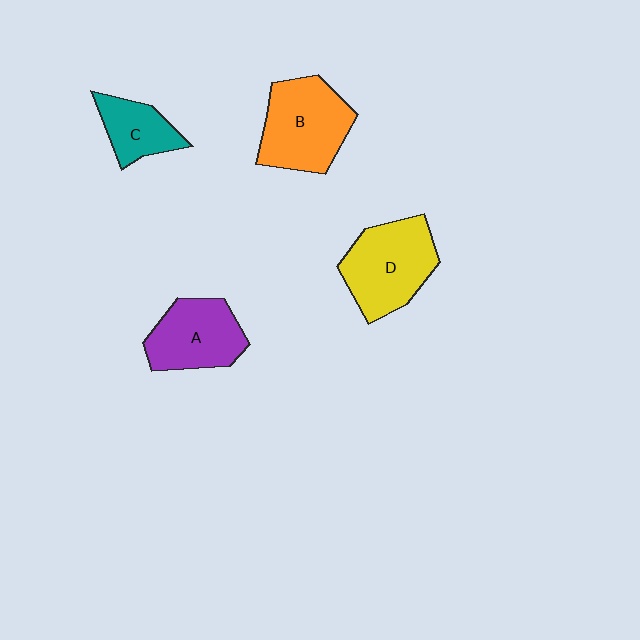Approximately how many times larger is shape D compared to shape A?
Approximately 1.2 times.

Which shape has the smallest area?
Shape C (teal).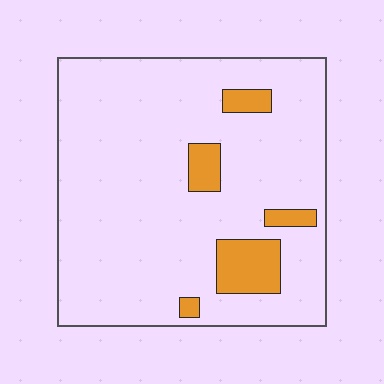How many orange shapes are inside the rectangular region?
5.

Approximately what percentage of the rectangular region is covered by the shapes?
Approximately 10%.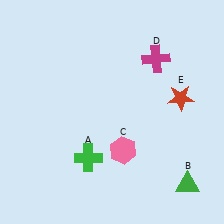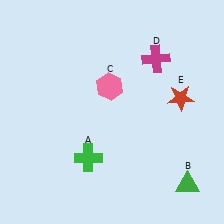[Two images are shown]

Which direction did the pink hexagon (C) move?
The pink hexagon (C) moved up.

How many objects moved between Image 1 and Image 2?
1 object moved between the two images.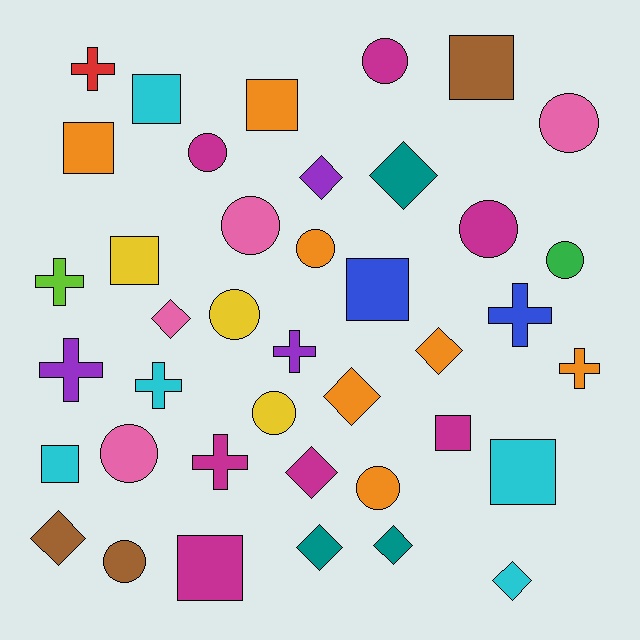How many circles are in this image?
There are 12 circles.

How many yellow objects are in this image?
There are 3 yellow objects.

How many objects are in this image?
There are 40 objects.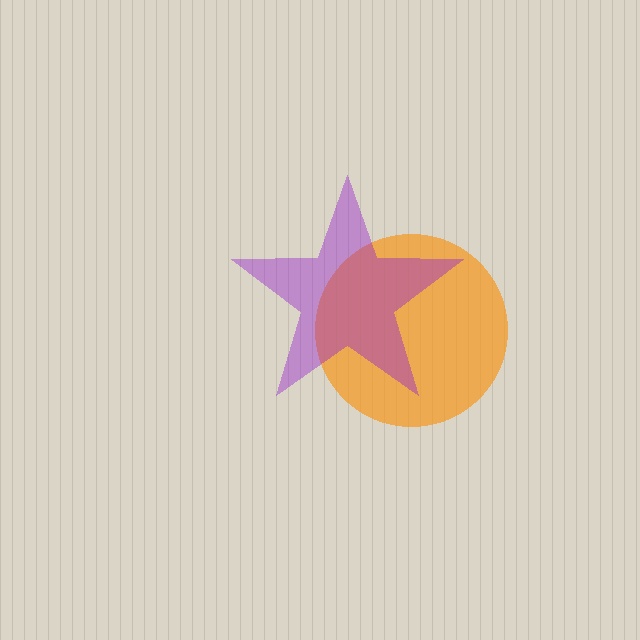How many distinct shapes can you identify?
There are 2 distinct shapes: an orange circle, a purple star.